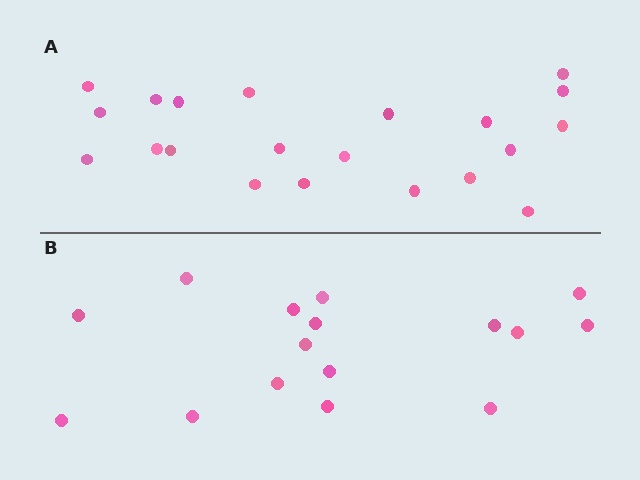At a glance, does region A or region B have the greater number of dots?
Region A (the top region) has more dots.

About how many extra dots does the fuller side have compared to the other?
Region A has about 5 more dots than region B.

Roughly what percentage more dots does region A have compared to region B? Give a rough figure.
About 30% more.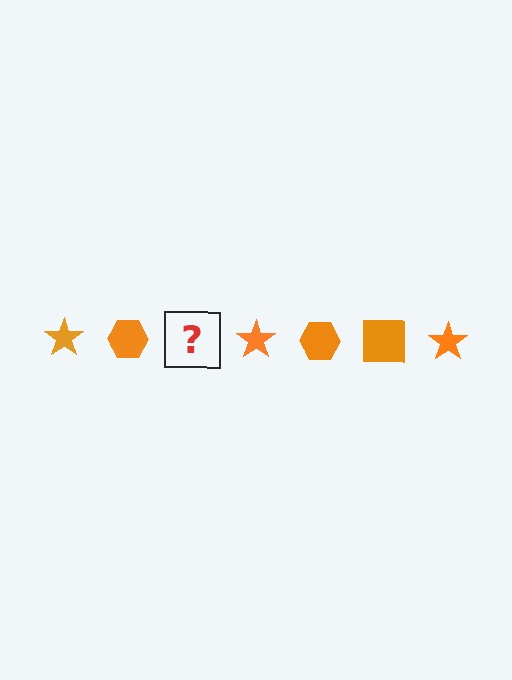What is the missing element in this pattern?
The missing element is an orange square.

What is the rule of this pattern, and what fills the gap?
The rule is that the pattern cycles through star, hexagon, square shapes in orange. The gap should be filled with an orange square.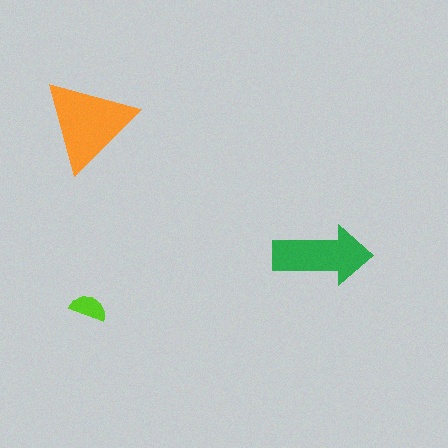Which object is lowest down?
The lime semicircle is bottommost.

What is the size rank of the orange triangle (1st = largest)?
1st.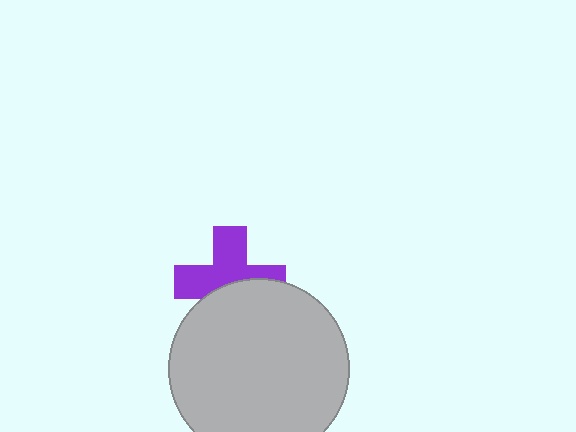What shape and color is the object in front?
The object in front is a light gray circle.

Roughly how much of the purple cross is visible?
About half of it is visible (roughly 58%).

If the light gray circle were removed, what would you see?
You would see the complete purple cross.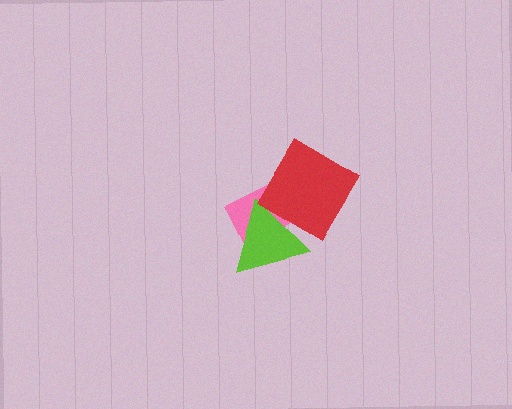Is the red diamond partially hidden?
No, no other shape covers it.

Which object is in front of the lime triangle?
The red diamond is in front of the lime triangle.